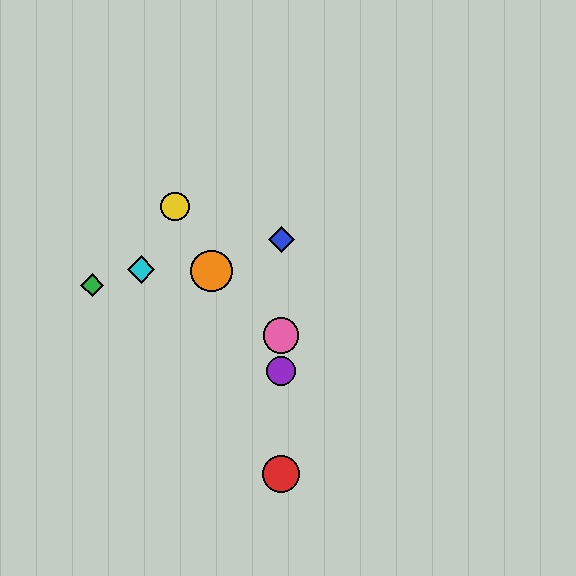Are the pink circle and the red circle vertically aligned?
Yes, both are at x≈281.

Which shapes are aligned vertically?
The red circle, the blue diamond, the purple circle, the pink circle are aligned vertically.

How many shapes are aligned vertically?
4 shapes (the red circle, the blue diamond, the purple circle, the pink circle) are aligned vertically.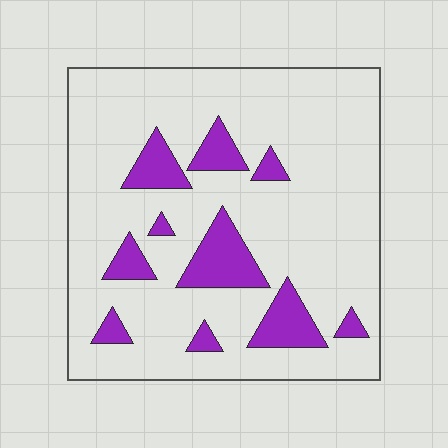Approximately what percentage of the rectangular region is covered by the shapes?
Approximately 15%.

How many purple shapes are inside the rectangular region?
10.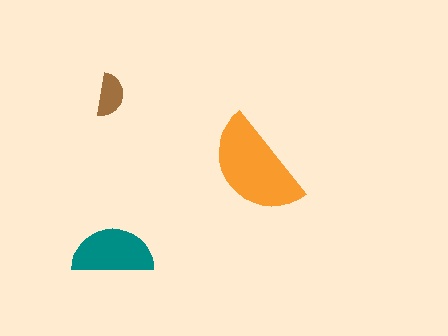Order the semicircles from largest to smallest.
the orange one, the teal one, the brown one.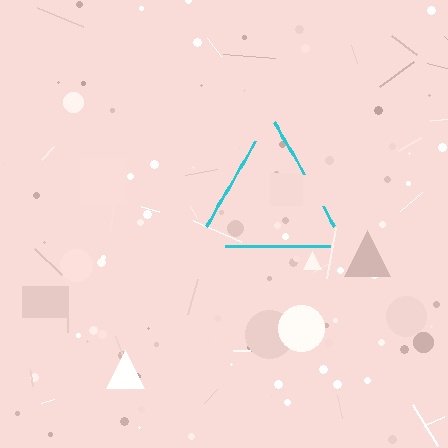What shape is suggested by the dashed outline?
The dashed outline suggests a triangle.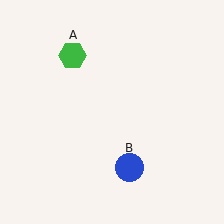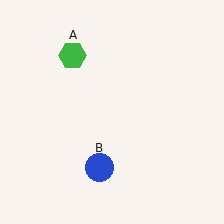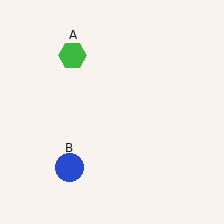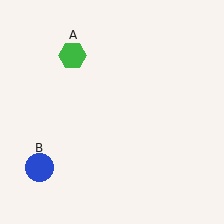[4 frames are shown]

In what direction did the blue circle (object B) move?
The blue circle (object B) moved left.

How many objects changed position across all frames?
1 object changed position: blue circle (object B).